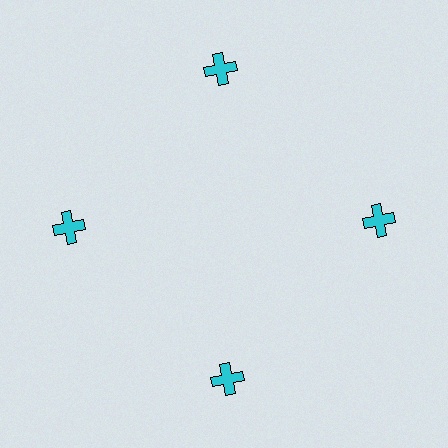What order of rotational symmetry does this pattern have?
This pattern has 4-fold rotational symmetry.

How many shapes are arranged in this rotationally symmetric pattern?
There are 4 shapes, arranged in 4 groups of 1.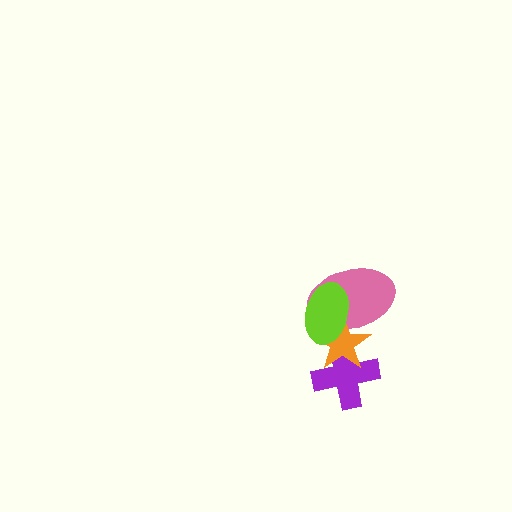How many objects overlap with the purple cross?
1 object overlaps with the purple cross.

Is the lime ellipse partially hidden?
No, no other shape covers it.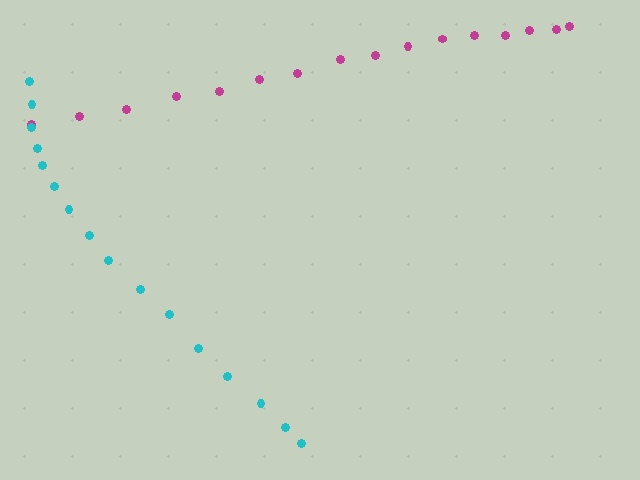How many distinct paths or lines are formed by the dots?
There are 2 distinct paths.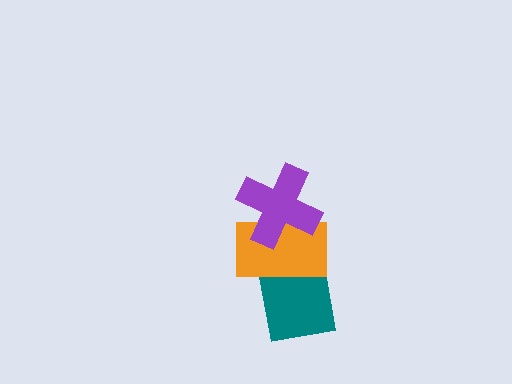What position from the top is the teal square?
The teal square is 3rd from the top.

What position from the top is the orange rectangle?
The orange rectangle is 2nd from the top.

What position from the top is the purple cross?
The purple cross is 1st from the top.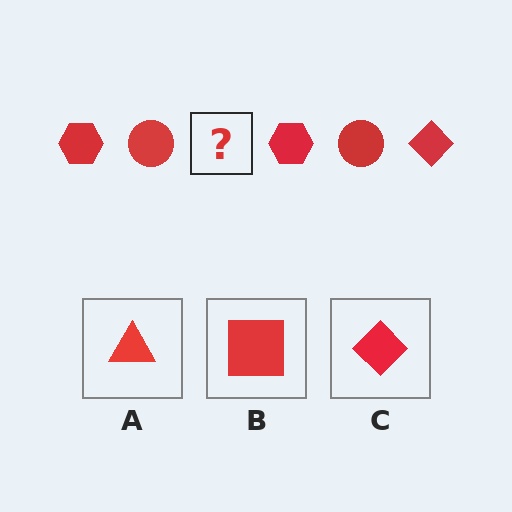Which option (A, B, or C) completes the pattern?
C.